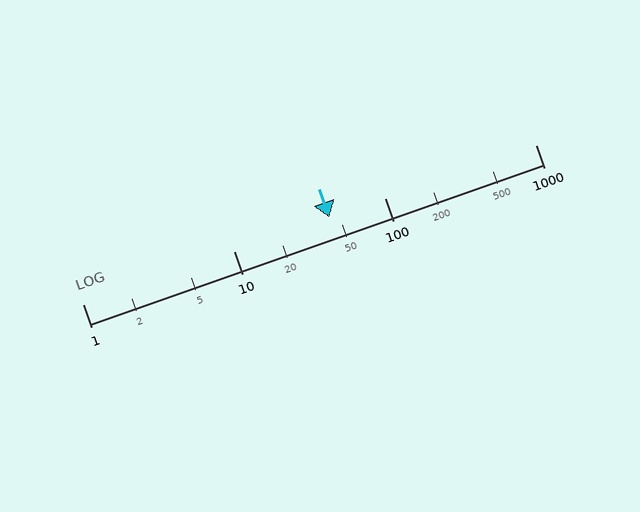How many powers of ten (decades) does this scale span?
The scale spans 3 decades, from 1 to 1000.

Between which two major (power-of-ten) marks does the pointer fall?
The pointer is between 10 and 100.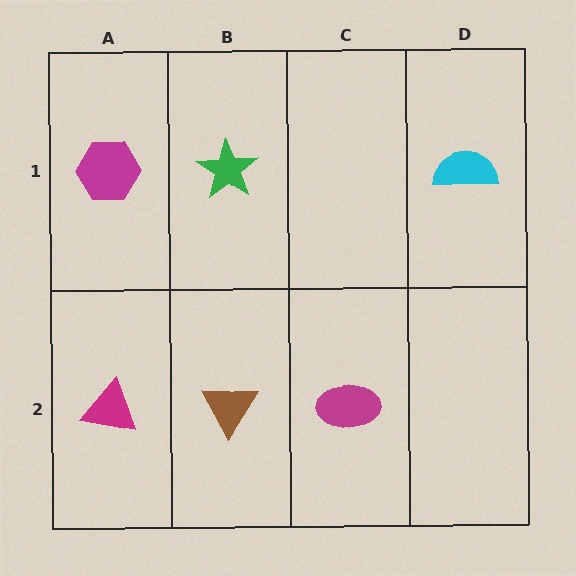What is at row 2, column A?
A magenta triangle.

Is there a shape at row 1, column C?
No, that cell is empty.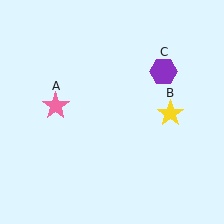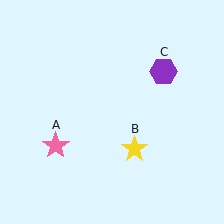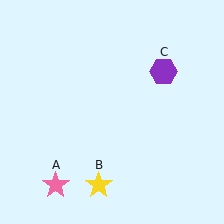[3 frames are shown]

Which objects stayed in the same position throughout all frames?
Purple hexagon (object C) remained stationary.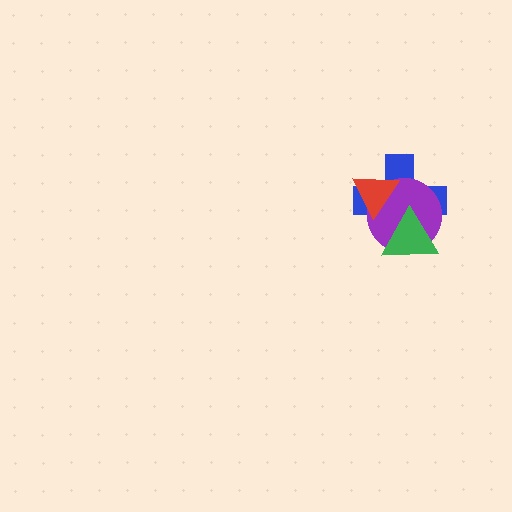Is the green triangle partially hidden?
No, no other shape covers it.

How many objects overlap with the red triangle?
2 objects overlap with the red triangle.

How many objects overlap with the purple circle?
3 objects overlap with the purple circle.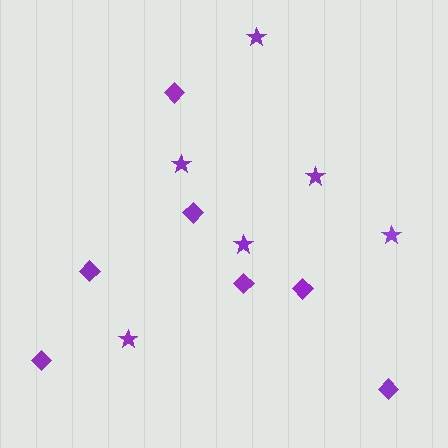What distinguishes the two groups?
There are 2 groups: one group of stars (6) and one group of diamonds (7).